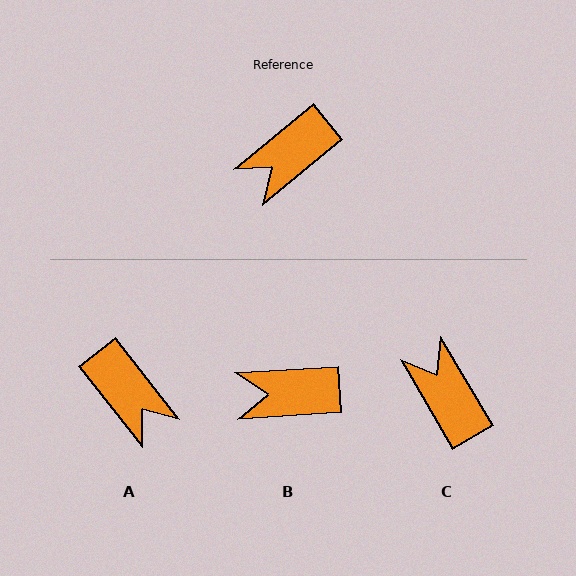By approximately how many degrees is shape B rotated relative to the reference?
Approximately 36 degrees clockwise.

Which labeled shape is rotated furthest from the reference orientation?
C, about 99 degrees away.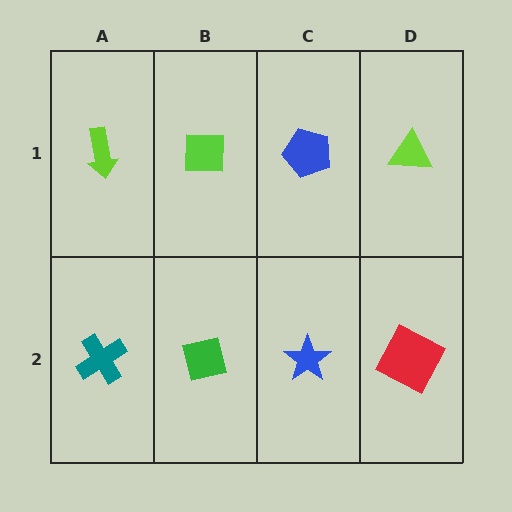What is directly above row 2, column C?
A blue pentagon.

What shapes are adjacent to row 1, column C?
A blue star (row 2, column C), a lime square (row 1, column B), a lime triangle (row 1, column D).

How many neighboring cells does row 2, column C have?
3.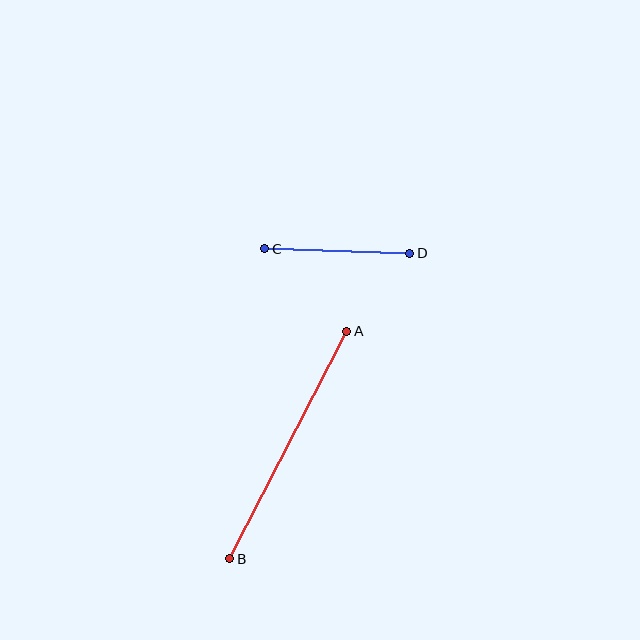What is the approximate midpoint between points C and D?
The midpoint is at approximately (337, 251) pixels.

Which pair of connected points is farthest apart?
Points A and B are farthest apart.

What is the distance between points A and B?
The distance is approximately 255 pixels.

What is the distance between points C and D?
The distance is approximately 145 pixels.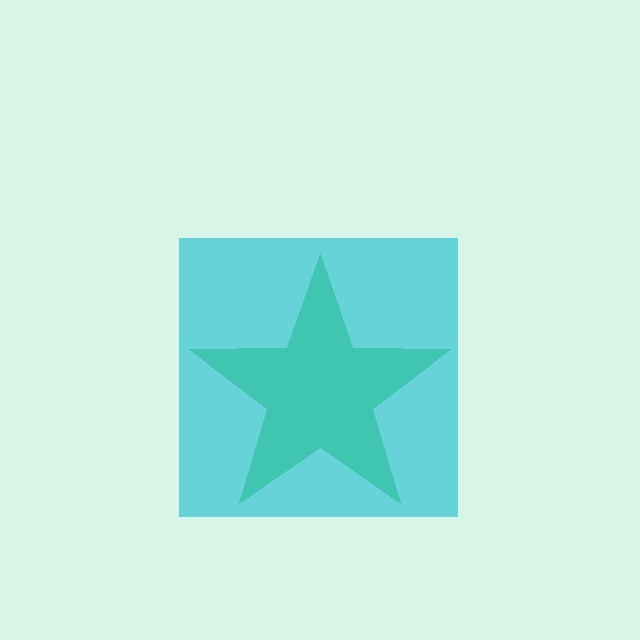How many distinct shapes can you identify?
There are 2 distinct shapes: a green star, a cyan square.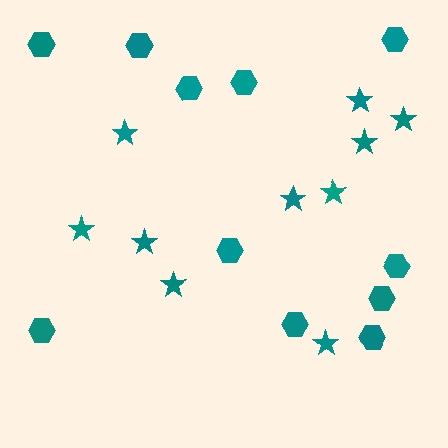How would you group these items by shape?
There are 2 groups: one group of hexagons (11) and one group of stars (10).